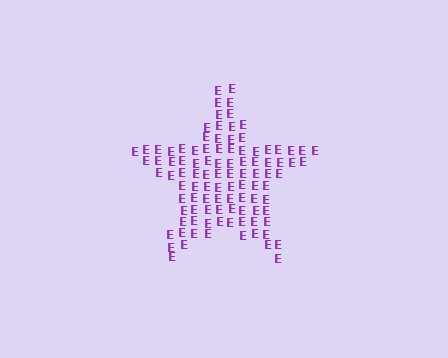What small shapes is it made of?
It is made of small letter E's.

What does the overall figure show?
The overall figure shows a star.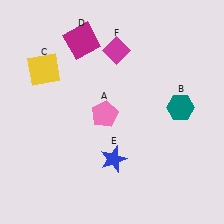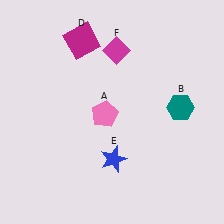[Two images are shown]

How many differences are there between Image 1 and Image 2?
There is 1 difference between the two images.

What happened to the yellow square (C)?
The yellow square (C) was removed in Image 2. It was in the top-left area of Image 1.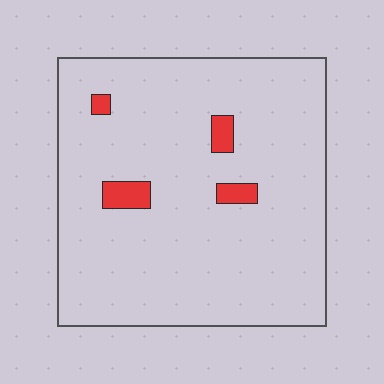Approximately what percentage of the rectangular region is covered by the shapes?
Approximately 5%.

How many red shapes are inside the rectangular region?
4.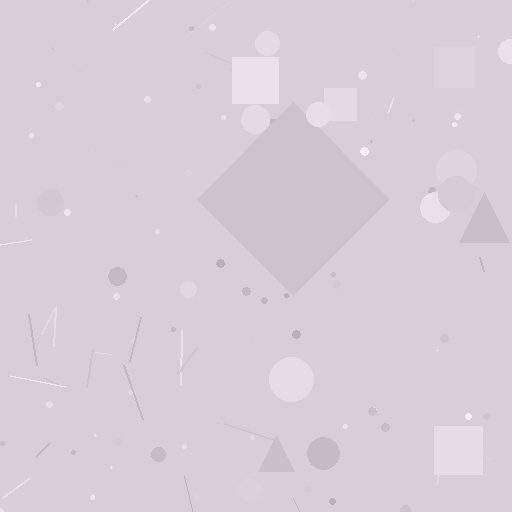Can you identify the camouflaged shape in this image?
The camouflaged shape is a diamond.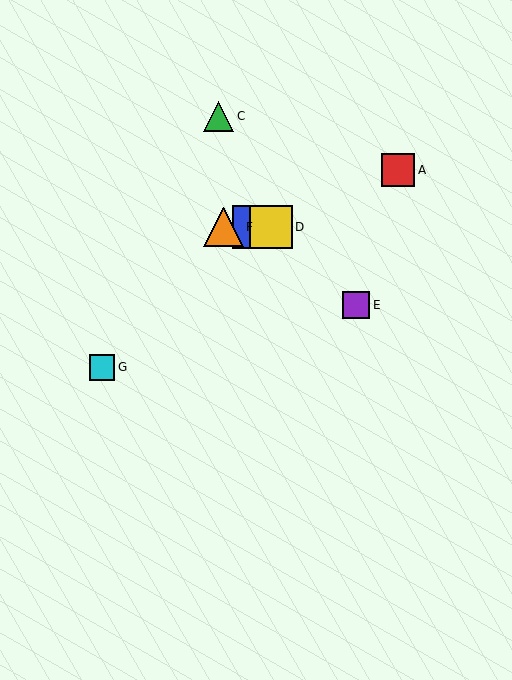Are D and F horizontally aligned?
Yes, both are at y≈227.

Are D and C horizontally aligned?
No, D is at y≈227 and C is at y≈116.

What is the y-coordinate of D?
Object D is at y≈227.